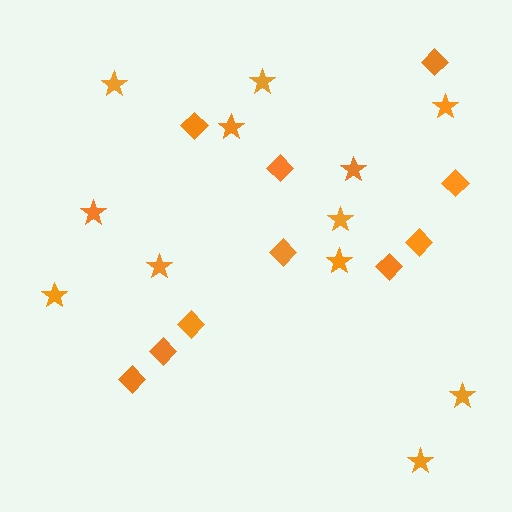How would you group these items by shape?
There are 2 groups: one group of stars (12) and one group of diamonds (10).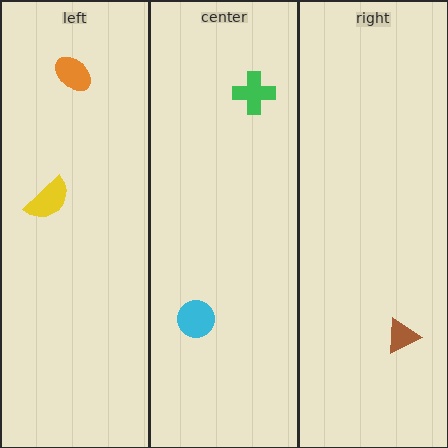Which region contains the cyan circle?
The center region.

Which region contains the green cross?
The center region.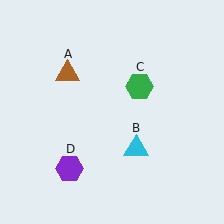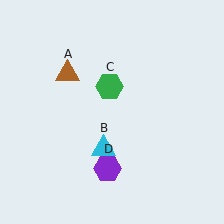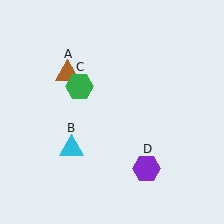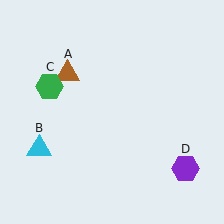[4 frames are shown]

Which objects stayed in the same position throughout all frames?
Brown triangle (object A) remained stationary.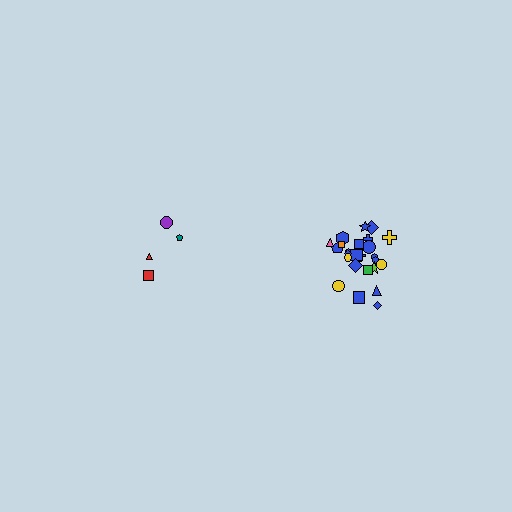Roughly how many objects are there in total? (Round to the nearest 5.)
Roughly 30 objects in total.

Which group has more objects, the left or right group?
The right group.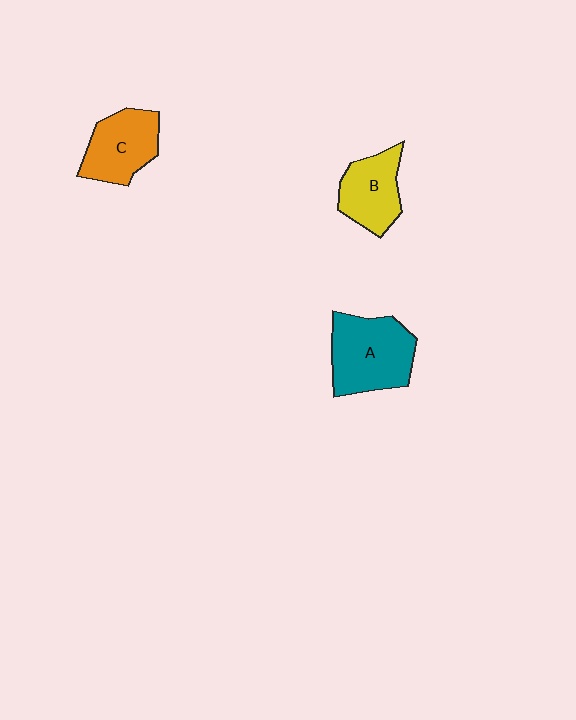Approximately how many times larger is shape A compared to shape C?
Approximately 1.3 times.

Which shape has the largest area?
Shape A (teal).